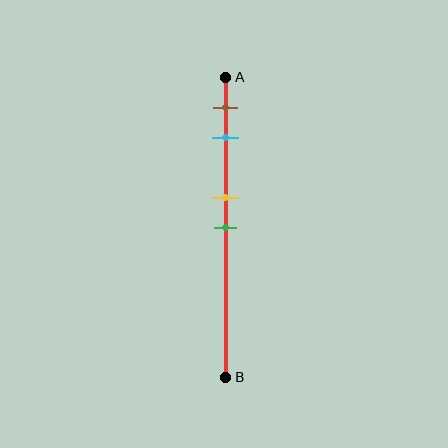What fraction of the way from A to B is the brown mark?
The brown mark is approximately 10% (0.1) of the way from A to B.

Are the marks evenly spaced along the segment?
No, the marks are not evenly spaced.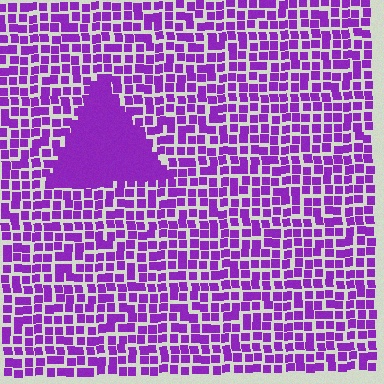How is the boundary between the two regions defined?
The boundary is defined by a change in element density (approximately 2.5x ratio). All elements are the same color, size, and shape.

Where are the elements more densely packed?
The elements are more densely packed inside the triangle boundary.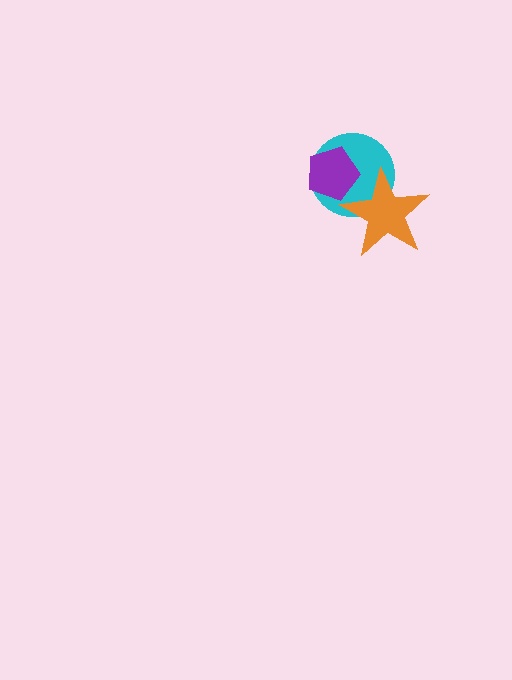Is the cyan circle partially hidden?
Yes, it is partially covered by another shape.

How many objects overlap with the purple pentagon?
2 objects overlap with the purple pentagon.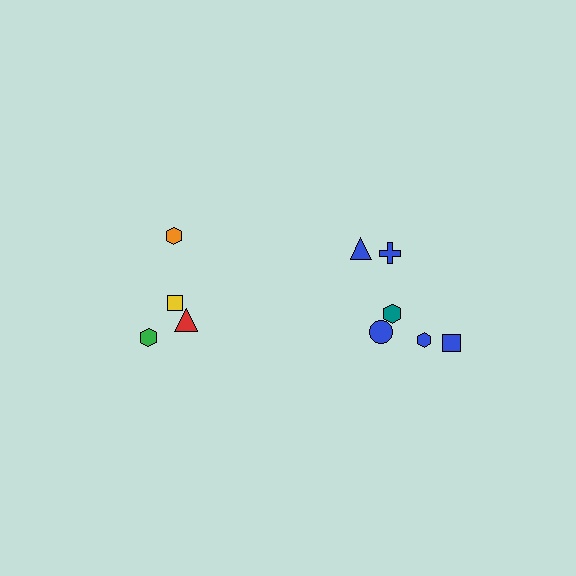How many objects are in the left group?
There are 4 objects.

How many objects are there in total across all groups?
There are 10 objects.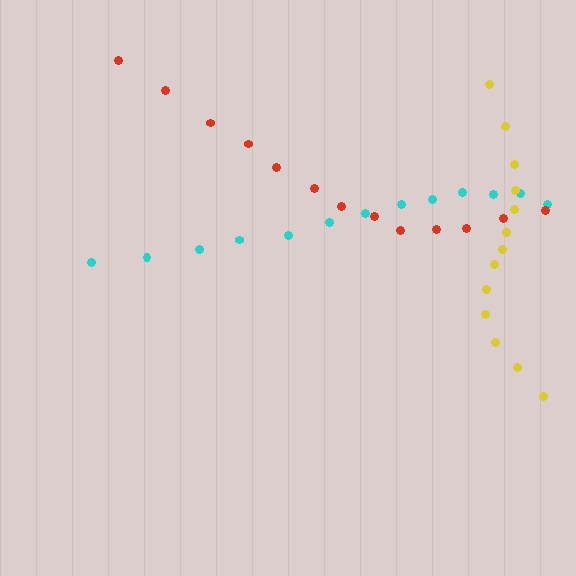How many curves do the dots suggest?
There are 3 distinct paths.